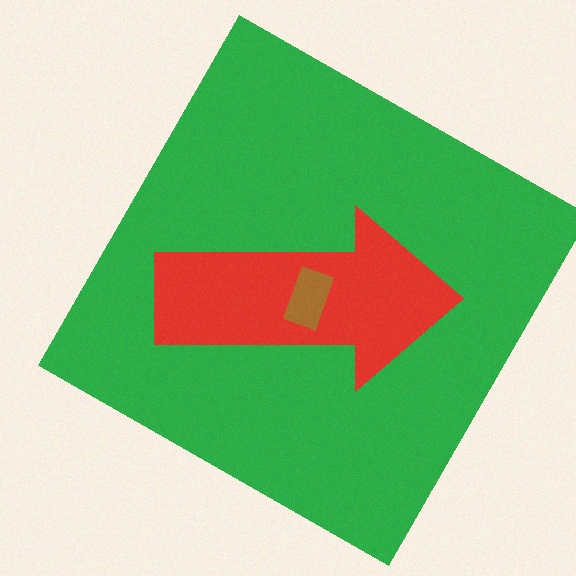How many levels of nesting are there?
3.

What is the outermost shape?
The green square.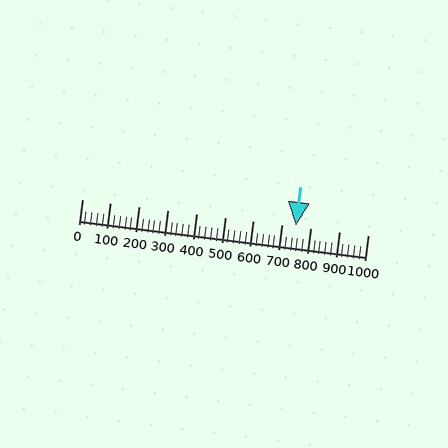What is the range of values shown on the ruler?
The ruler shows values from 0 to 1000.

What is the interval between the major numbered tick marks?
The major tick marks are spaced 100 units apart.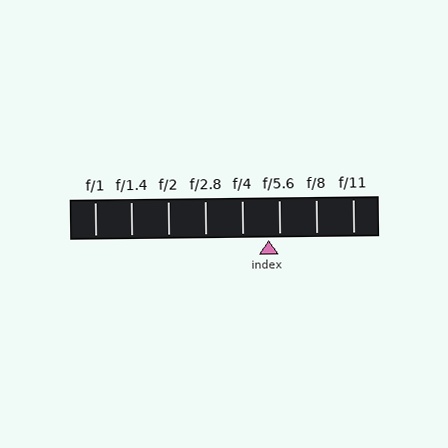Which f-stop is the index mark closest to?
The index mark is closest to f/5.6.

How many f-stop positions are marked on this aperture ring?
There are 8 f-stop positions marked.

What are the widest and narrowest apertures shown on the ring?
The widest aperture shown is f/1 and the narrowest is f/11.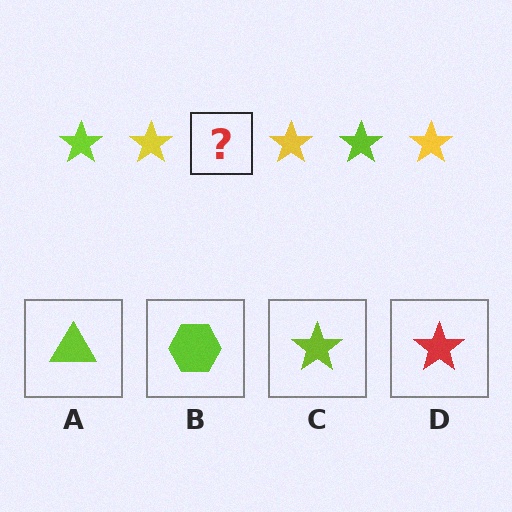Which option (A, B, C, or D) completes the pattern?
C.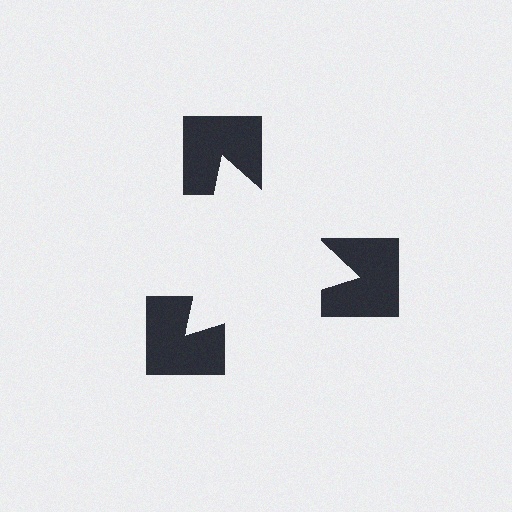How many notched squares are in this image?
There are 3 — one at each vertex of the illusory triangle.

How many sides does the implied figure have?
3 sides.